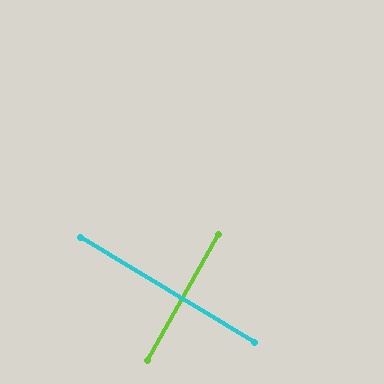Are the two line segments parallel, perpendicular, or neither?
Perpendicular — they meet at approximately 88°.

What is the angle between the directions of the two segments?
Approximately 88 degrees.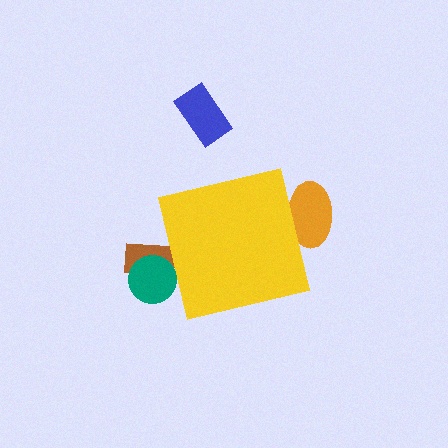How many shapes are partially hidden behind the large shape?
3 shapes are partially hidden.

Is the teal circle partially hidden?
Yes, the teal circle is partially hidden behind the yellow square.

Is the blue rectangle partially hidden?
No, the blue rectangle is fully visible.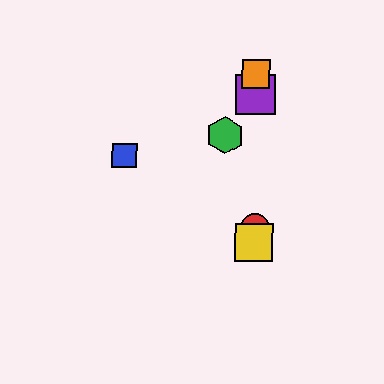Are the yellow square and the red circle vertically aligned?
Yes, both are at x≈254.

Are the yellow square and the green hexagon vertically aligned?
No, the yellow square is at x≈254 and the green hexagon is at x≈225.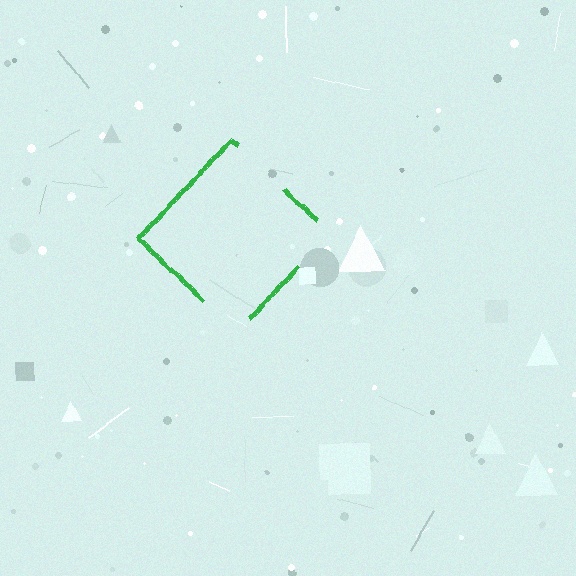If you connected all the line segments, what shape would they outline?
They would outline a diamond.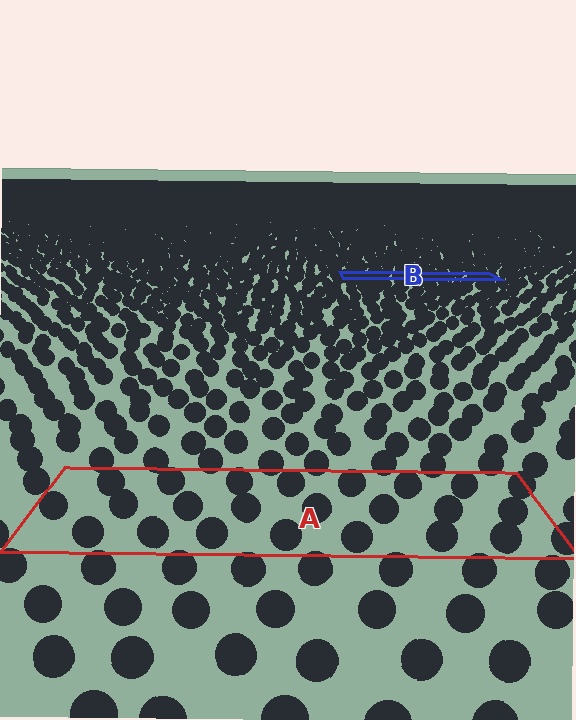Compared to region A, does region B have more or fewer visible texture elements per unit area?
Region B has more texture elements per unit area — they are packed more densely because it is farther away.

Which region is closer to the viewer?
Region A is closer. The texture elements there are larger and more spread out.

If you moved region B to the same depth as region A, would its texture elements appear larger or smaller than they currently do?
They would appear larger. At a closer depth, the same texture elements are projected at a bigger on-screen size.